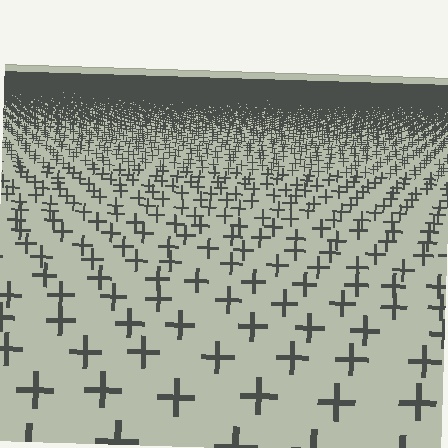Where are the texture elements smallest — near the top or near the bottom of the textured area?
Near the top.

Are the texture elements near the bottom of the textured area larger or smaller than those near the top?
Larger. Near the bottom, elements are closer to the viewer and appear at a bigger on-screen size.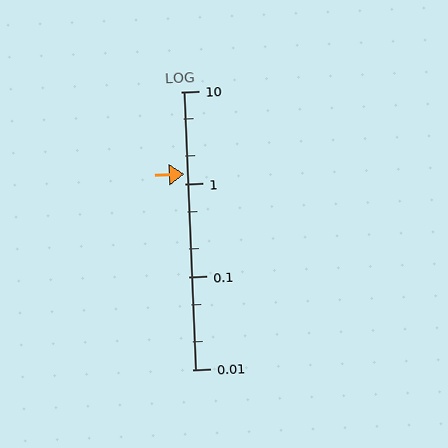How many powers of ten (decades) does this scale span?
The scale spans 3 decades, from 0.01 to 10.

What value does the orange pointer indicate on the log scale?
The pointer indicates approximately 1.3.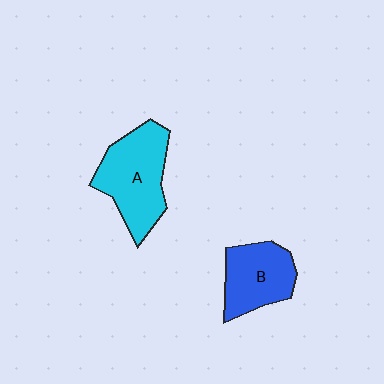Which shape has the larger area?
Shape A (cyan).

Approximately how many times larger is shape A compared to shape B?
Approximately 1.3 times.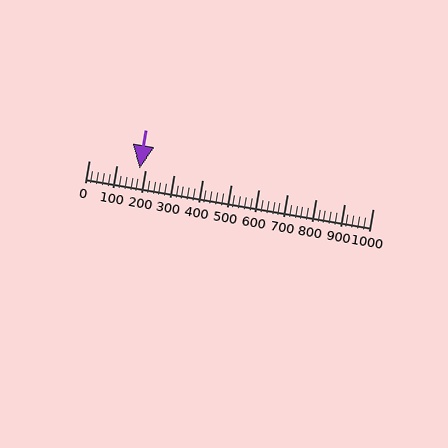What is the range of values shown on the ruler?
The ruler shows values from 0 to 1000.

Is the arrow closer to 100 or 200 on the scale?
The arrow is closer to 200.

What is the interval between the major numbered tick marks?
The major tick marks are spaced 100 units apart.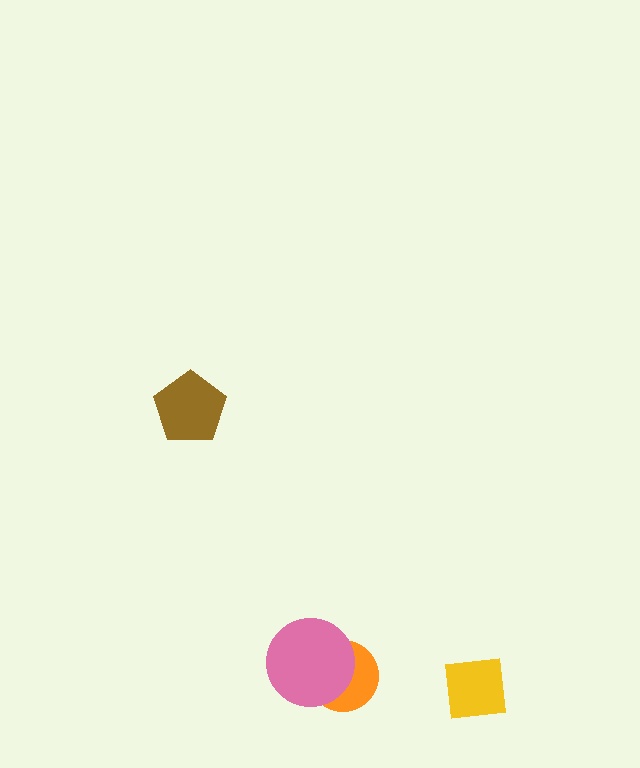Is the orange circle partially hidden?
Yes, it is partially covered by another shape.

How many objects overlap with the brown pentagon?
0 objects overlap with the brown pentagon.